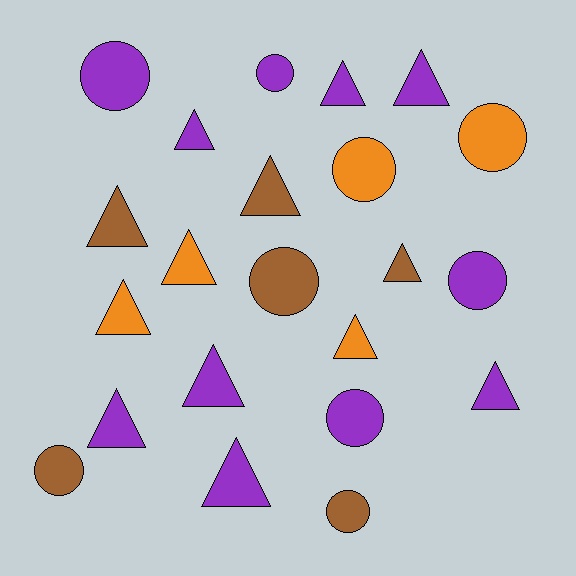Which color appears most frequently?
Purple, with 11 objects.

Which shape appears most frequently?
Triangle, with 13 objects.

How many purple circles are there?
There are 4 purple circles.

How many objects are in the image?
There are 22 objects.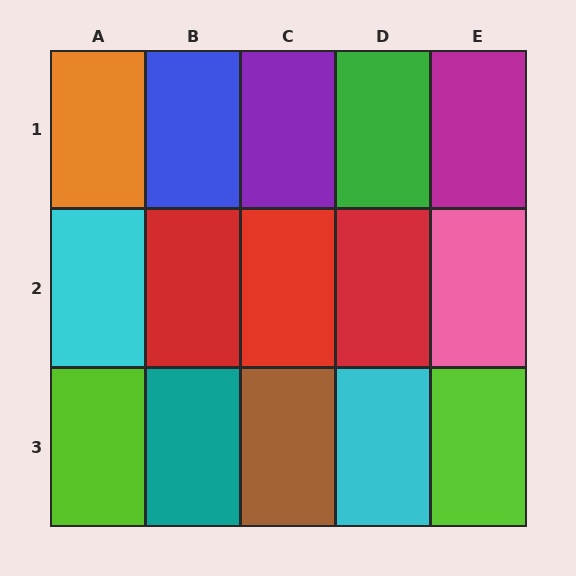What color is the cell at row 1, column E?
Magenta.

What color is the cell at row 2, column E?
Pink.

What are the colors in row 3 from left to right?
Lime, teal, brown, cyan, lime.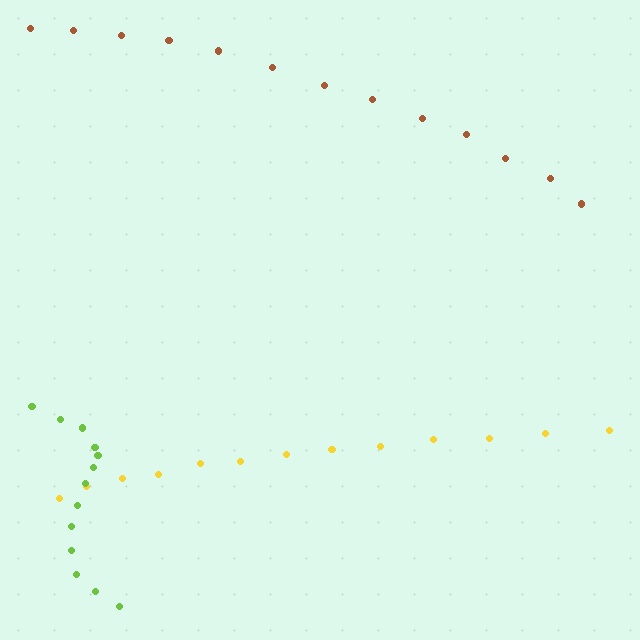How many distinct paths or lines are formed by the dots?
There are 3 distinct paths.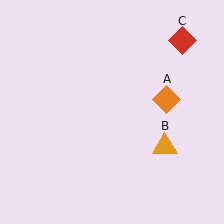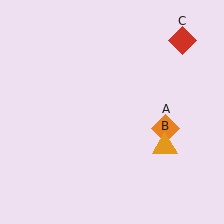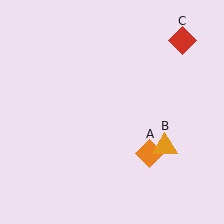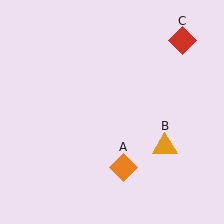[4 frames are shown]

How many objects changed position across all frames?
1 object changed position: orange diamond (object A).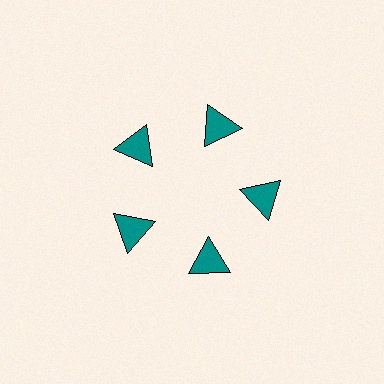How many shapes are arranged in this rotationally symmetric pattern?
There are 5 shapes, arranged in 5 groups of 1.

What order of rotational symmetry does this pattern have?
This pattern has 5-fold rotational symmetry.